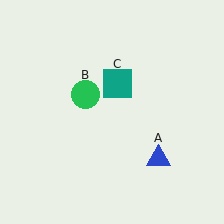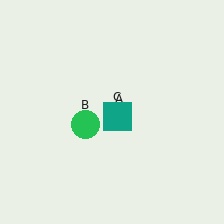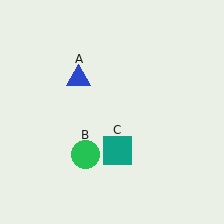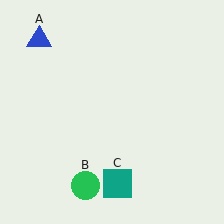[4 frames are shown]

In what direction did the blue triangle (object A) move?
The blue triangle (object A) moved up and to the left.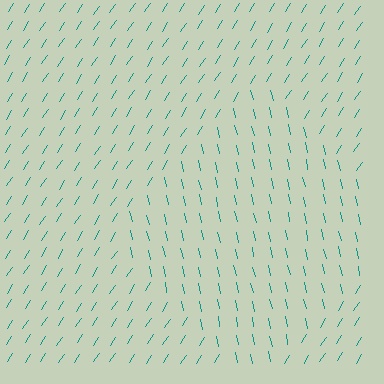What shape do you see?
I see a diamond.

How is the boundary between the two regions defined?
The boundary is defined purely by a change in line orientation (approximately 45 degrees difference). All lines are the same color and thickness.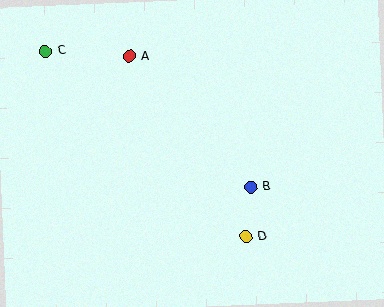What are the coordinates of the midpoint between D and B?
The midpoint between D and B is at (248, 212).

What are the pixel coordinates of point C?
Point C is at (45, 51).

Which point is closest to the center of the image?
Point B at (250, 187) is closest to the center.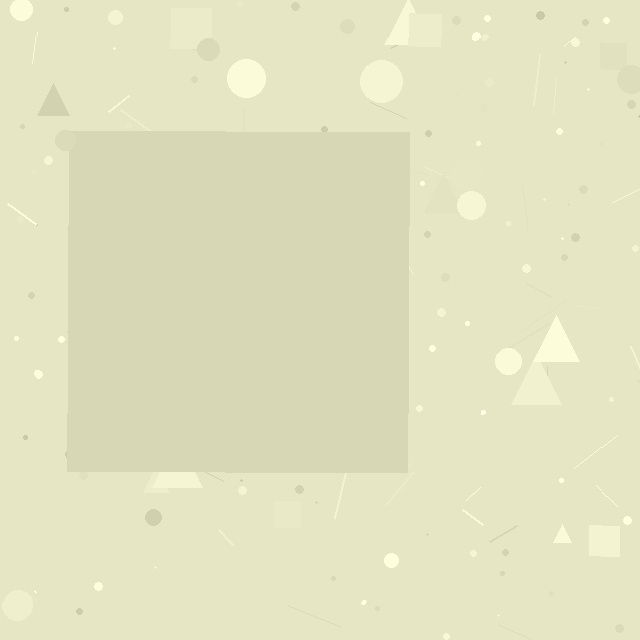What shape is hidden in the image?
A square is hidden in the image.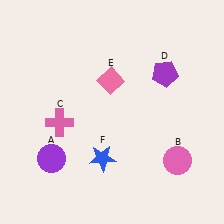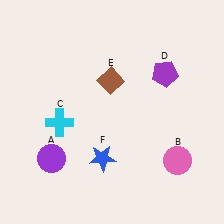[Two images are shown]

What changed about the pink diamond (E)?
In Image 1, E is pink. In Image 2, it changed to brown.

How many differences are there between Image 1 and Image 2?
There are 2 differences between the two images.